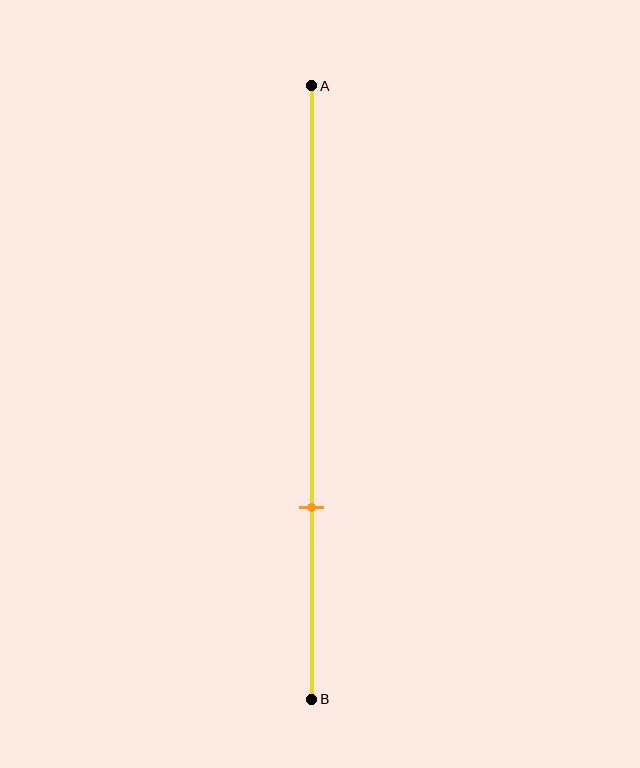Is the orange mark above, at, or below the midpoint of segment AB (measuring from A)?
The orange mark is below the midpoint of segment AB.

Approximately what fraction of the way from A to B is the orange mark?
The orange mark is approximately 70% of the way from A to B.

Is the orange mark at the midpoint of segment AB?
No, the mark is at about 70% from A, not at the 50% midpoint.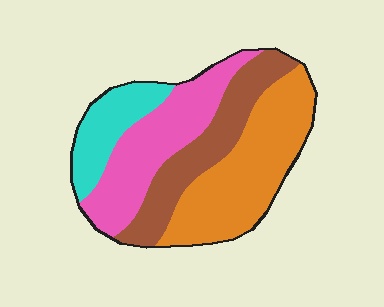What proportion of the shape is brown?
Brown covers 23% of the shape.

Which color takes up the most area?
Orange, at roughly 35%.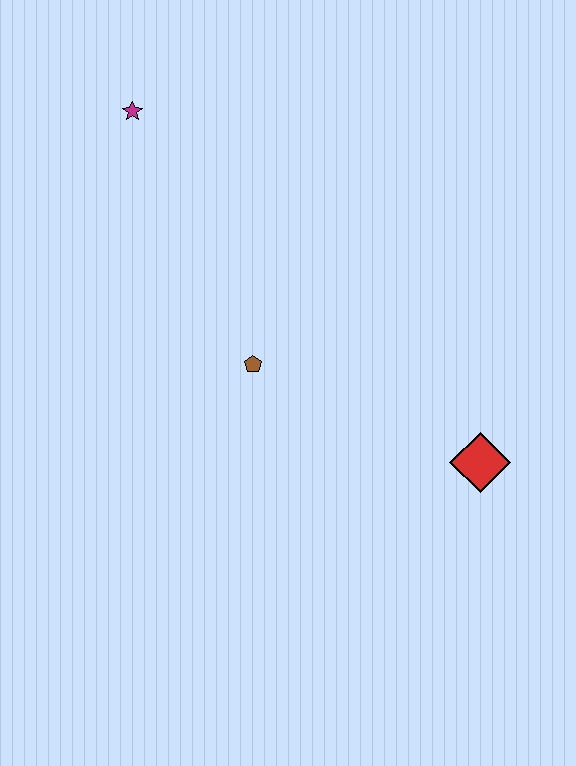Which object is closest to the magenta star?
The brown pentagon is closest to the magenta star.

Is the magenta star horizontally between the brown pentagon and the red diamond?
No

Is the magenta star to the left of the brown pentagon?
Yes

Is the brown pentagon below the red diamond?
No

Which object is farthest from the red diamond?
The magenta star is farthest from the red diamond.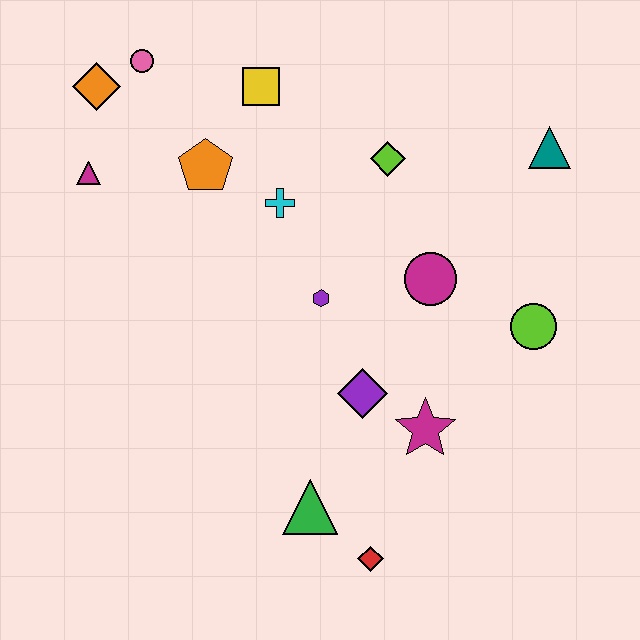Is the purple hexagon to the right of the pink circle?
Yes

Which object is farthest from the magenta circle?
The orange diamond is farthest from the magenta circle.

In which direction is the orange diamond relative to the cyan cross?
The orange diamond is to the left of the cyan cross.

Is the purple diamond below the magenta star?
No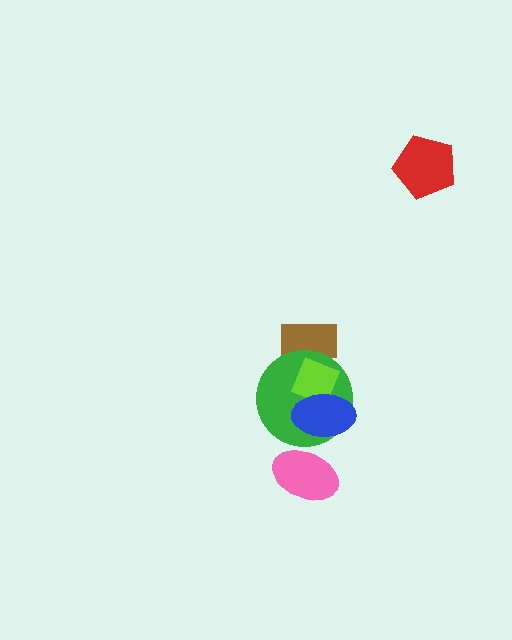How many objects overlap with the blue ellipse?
2 objects overlap with the blue ellipse.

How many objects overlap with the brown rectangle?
2 objects overlap with the brown rectangle.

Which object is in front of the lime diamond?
The blue ellipse is in front of the lime diamond.